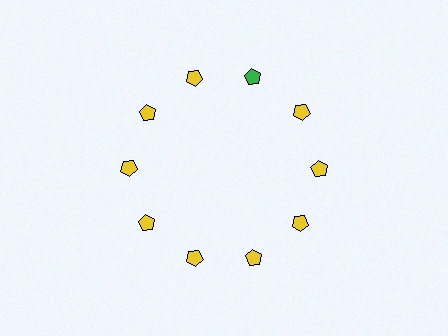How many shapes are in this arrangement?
There are 10 shapes arranged in a ring pattern.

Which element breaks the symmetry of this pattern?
The green pentagon at roughly the 1 o'clock position breaks the symmetry. All other shapes are yellow pentagons.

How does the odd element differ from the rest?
It has a different color: green instead of yellow.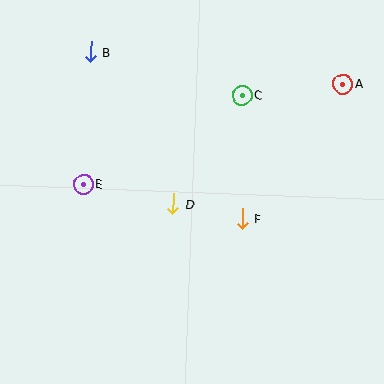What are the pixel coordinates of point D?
Point D is at (174, 204).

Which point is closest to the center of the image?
Point D at (174, 204) is closest to the center.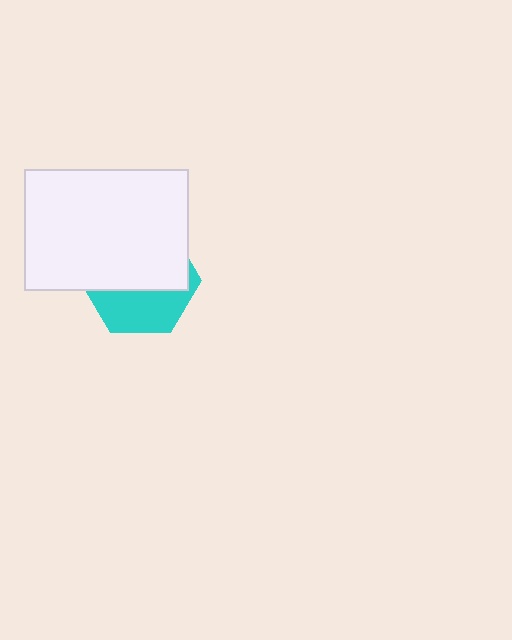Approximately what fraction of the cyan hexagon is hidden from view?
Roughly 61% of the cyan hexagon is hidden behind the white rectangle.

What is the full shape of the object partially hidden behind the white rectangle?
The partially hidden object is a cyan hexagon.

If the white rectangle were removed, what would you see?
You would see the complete cyan hexagon.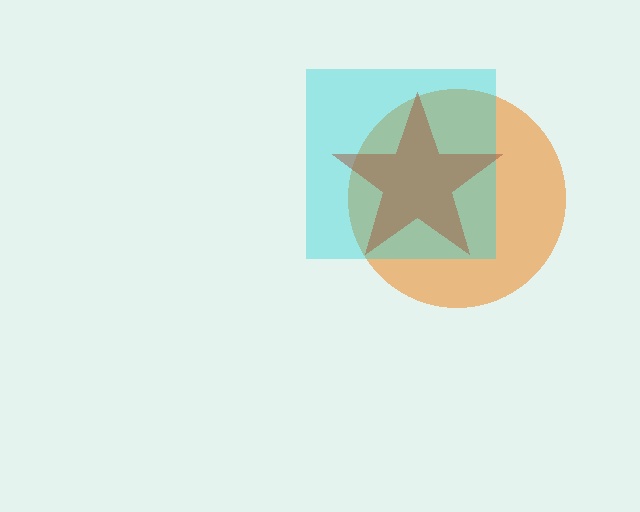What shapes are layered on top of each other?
The layered shapes are: an orange circle, a cyan square, a brown star.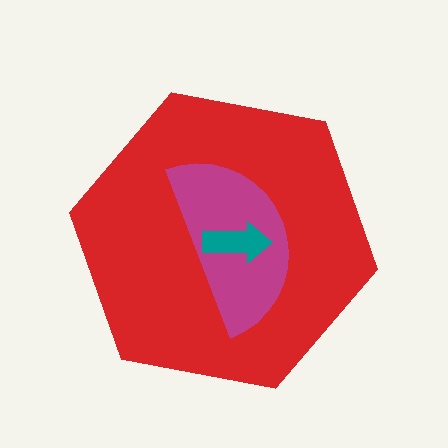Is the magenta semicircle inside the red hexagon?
Yes.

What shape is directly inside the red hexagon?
The magenta semicircle.